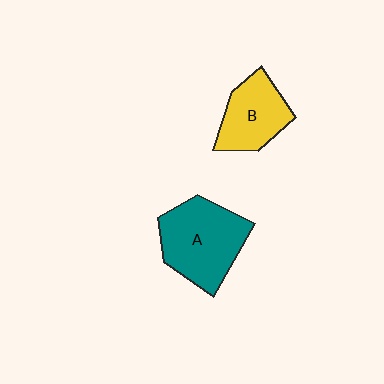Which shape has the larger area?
Shape A (teal).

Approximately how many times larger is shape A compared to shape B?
Approximately 1.4 times.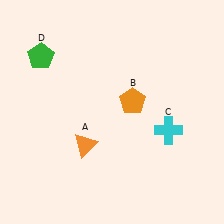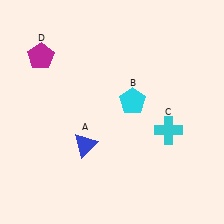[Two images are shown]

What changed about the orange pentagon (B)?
In Image 1, B is orange. In Image 2, it changed to cyan.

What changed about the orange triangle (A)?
In Image 1, A is orange. In Image 2, it changed to blue.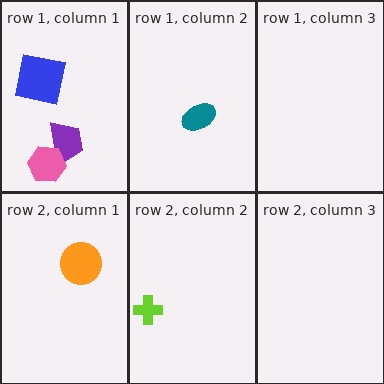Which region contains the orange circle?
The row 2, column 1 region.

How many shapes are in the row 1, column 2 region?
1.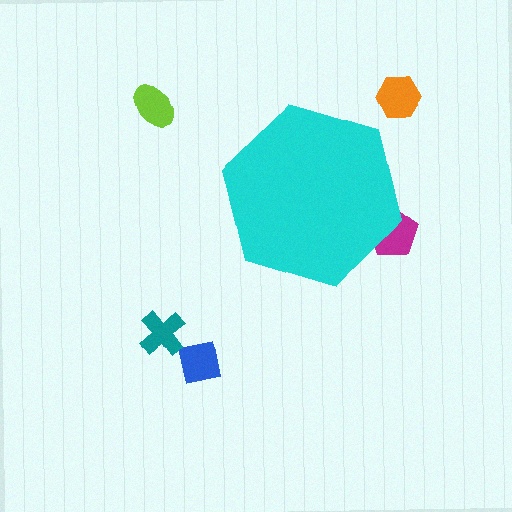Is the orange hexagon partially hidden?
No, the orange hexagon is fully visible.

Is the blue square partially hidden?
No, the blue square is fully visible.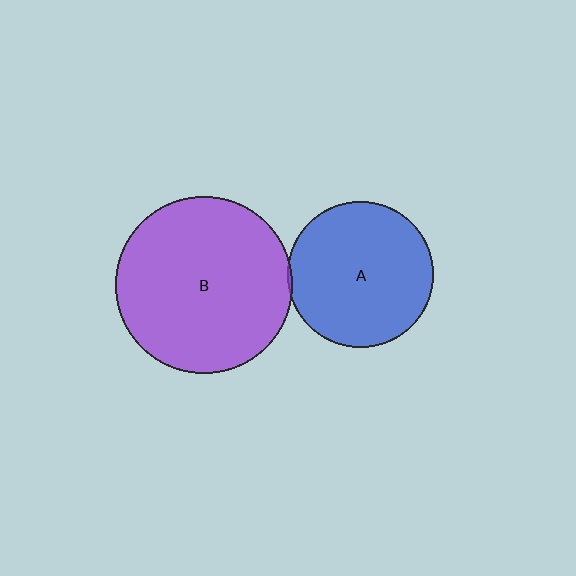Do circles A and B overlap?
Yes.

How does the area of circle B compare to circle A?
Approximately 1.5 times.